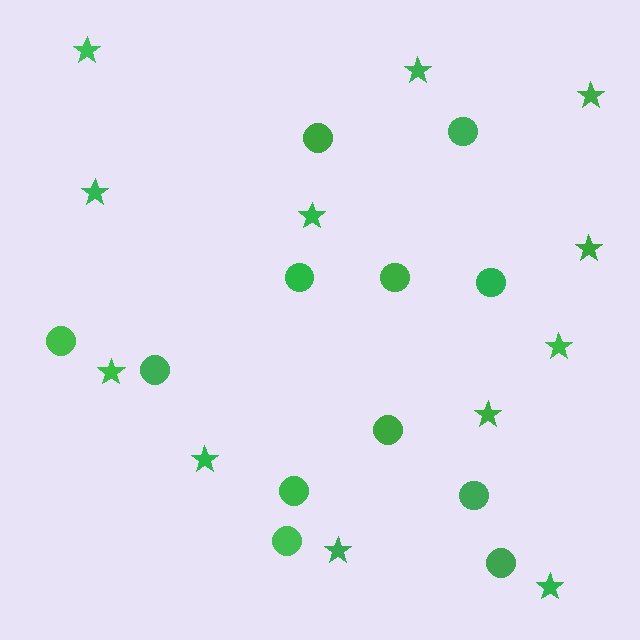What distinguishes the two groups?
There are 2 groups: one group of stars (12) and one group of circles (12).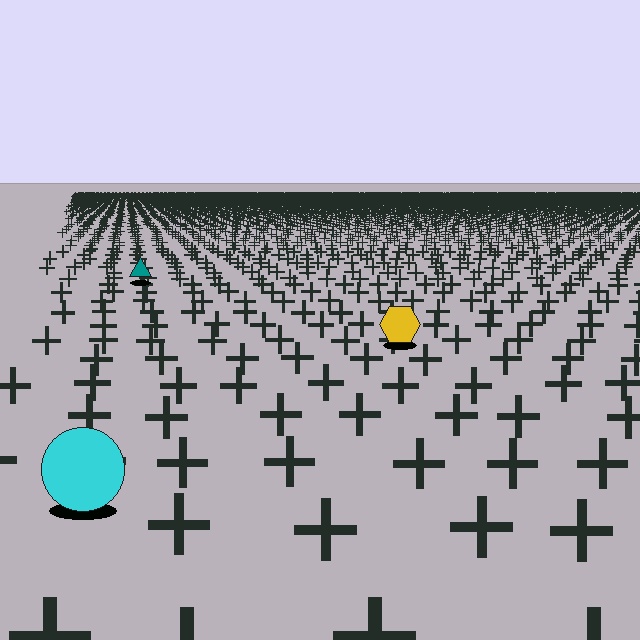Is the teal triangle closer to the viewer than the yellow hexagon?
No. The yellow hexagon is closer — you can tell from the texture gradient: the ground texture is coarser near it.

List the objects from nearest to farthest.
From nearest to farthest: the cyan circle, the yellow hexagon, the teal triangle.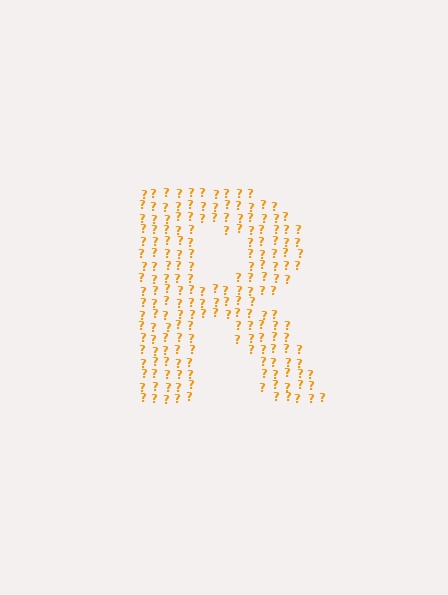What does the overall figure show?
The overall figure shows the letter R.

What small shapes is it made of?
It is made of small question marks.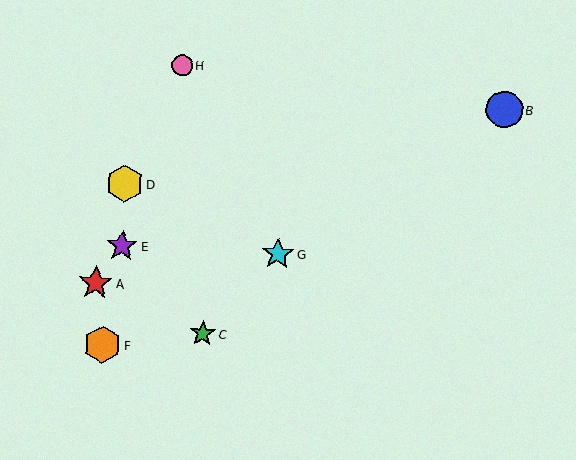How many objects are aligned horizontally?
2 objects (E, G) are aligned horizontally.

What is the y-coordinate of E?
Object E is at y≈246.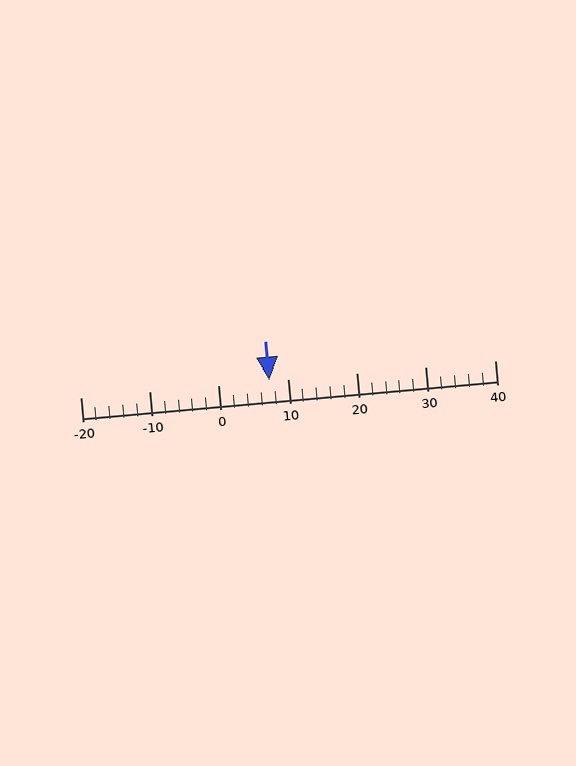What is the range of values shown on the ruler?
The ruler shows values from -20 to 40.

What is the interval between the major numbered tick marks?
The major tick marks are spaced 10 units apart.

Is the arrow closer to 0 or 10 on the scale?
The arrow is closer to 10.